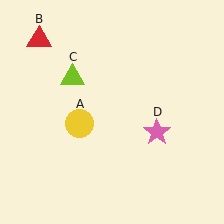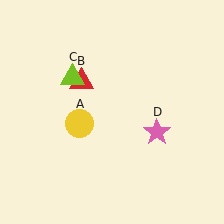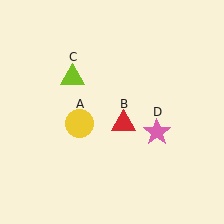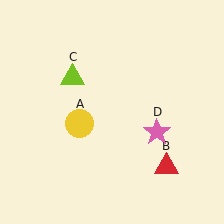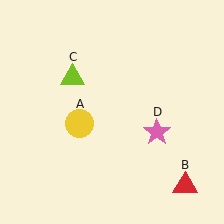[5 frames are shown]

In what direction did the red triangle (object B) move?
The red triangle (object B) moved down and to the right.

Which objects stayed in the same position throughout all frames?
Yellow circle (object A) and lime triangle (object C) and pink star (object D) remained stationary.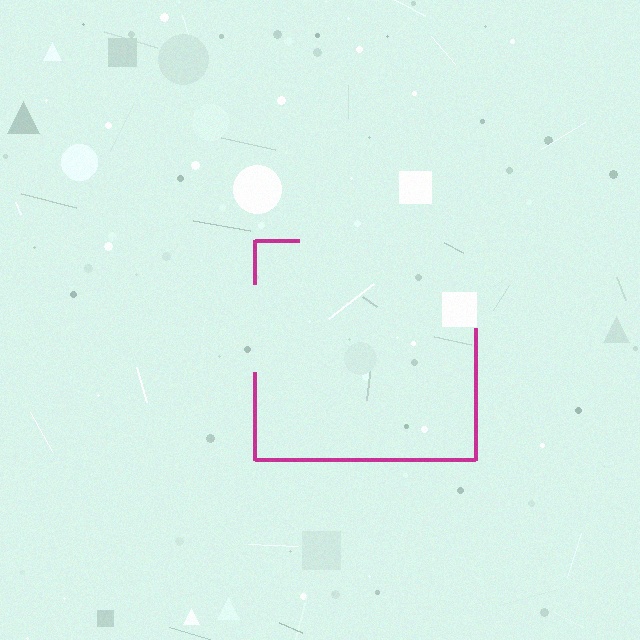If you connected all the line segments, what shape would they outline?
They would outline a square.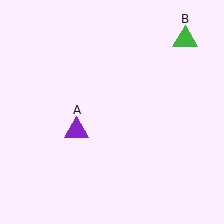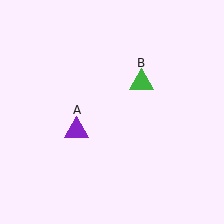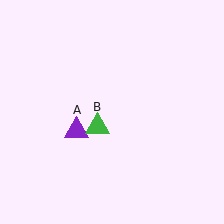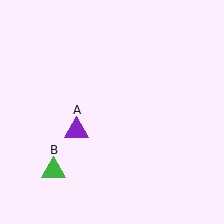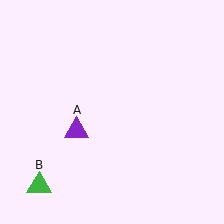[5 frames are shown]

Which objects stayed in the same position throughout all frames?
Purple triangle (object A) remained stationary.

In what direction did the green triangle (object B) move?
The green triangle (object B) moved down and to the left.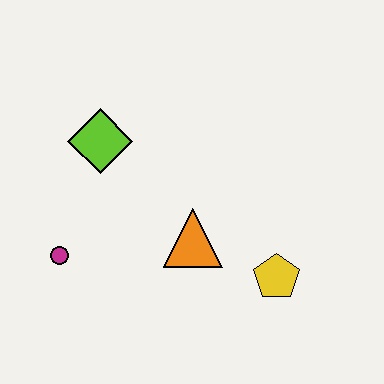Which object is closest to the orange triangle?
The yellow pentagon is closest to the orange triangle.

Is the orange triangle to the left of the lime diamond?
No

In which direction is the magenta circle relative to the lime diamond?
The magenta circle is below the lime diamond.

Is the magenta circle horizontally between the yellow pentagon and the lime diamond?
No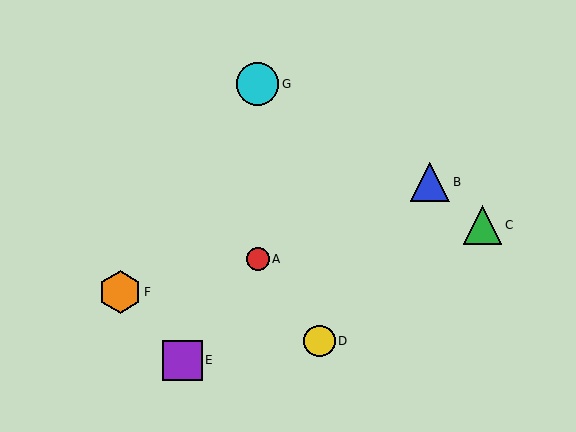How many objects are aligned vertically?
2 objects (A, G) are aligned vertically.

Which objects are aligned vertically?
Objects A, G are aligned vertically.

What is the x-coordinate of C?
Object C is at x≈482.